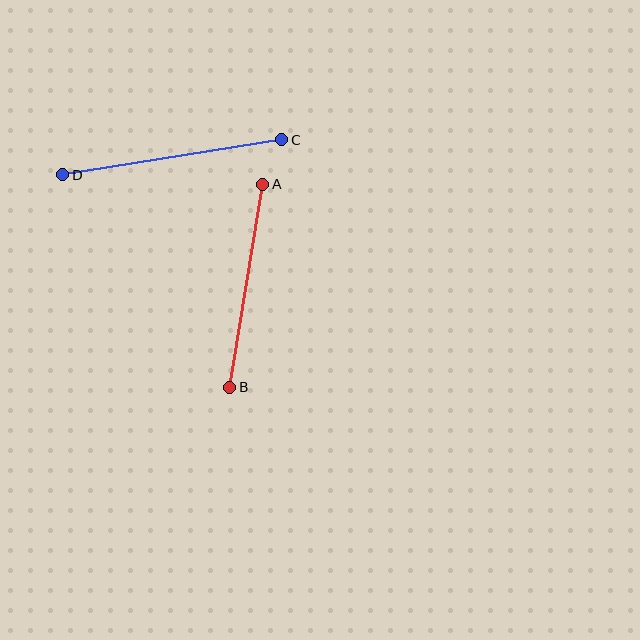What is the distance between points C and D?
The distance is approximately 221 pixels.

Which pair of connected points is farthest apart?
Points C and D are farthest apart.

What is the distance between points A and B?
The distance is approximately 205 pixels.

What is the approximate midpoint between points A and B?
The midpoint is at approximately (246, 286) pixels.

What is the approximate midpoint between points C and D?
The midpoint is at approximately (172, 157) pixels.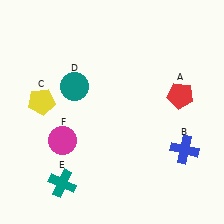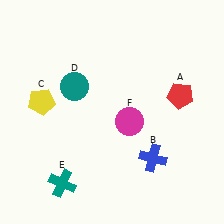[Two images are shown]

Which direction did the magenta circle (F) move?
The magenta circle (F) moved right.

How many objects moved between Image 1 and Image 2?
2 objects moved between the two images.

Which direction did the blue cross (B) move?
The blue cross (B) moved left.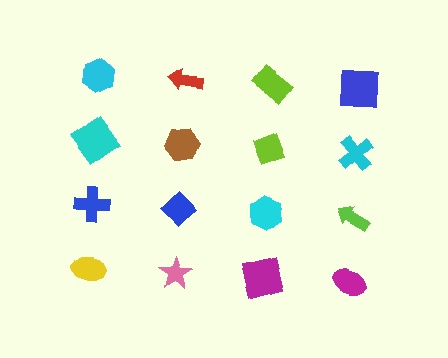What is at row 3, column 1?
A blue cross.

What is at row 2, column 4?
A cyan cross.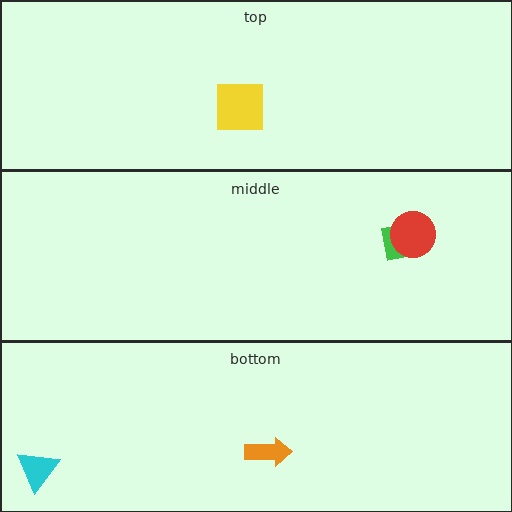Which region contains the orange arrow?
The bottom region.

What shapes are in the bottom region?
The cyan triangle, the orange arrow.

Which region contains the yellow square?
The top region.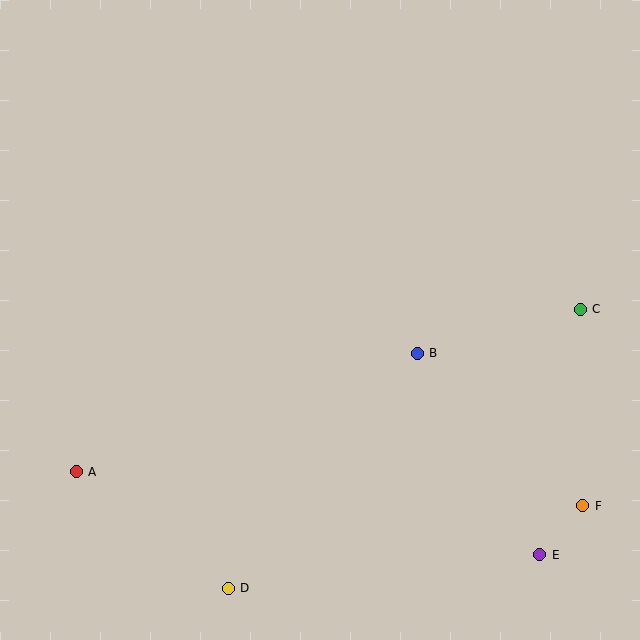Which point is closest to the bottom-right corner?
Point E is closest to the bottom-right corner.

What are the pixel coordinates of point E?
Point E is at (540, 555).